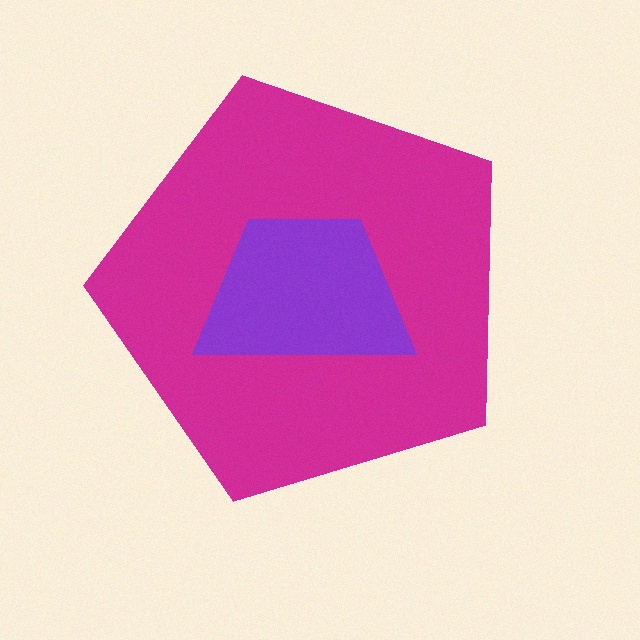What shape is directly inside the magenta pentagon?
The purple trapezoid.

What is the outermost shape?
The magenta pentagon.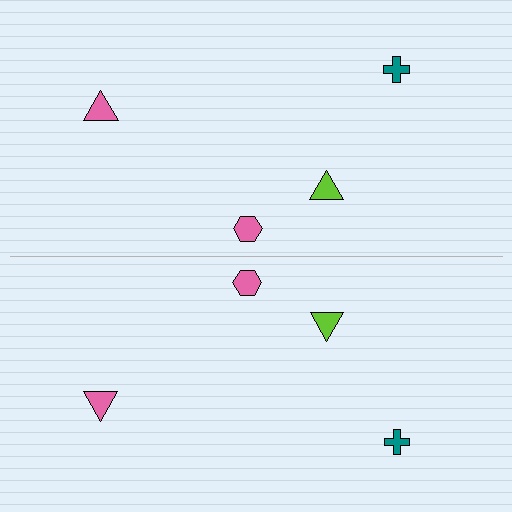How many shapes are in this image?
There are 8 shapes in this image.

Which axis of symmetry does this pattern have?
The pattern has a horizontal axis of symmetry running through the center of the image.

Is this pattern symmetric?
Yes, this pattern has bilateral (reflection) symmetry.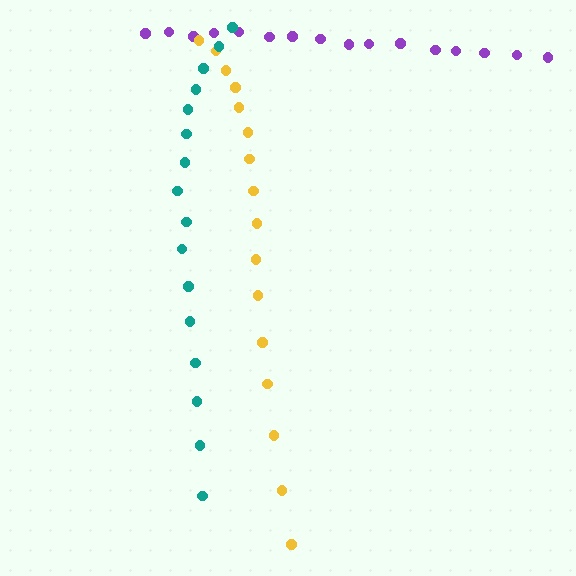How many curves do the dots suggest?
There are 3 distinct paths.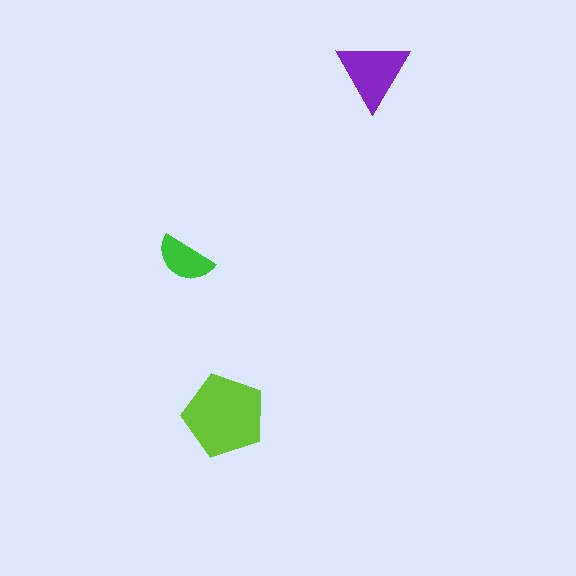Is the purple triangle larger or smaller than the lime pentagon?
Smaller.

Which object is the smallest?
The green semicircle.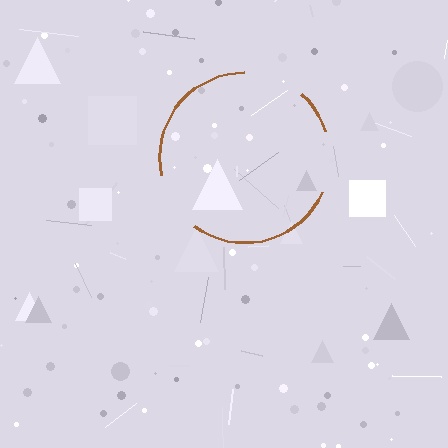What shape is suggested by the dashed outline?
The dashed outline suggests a circle.